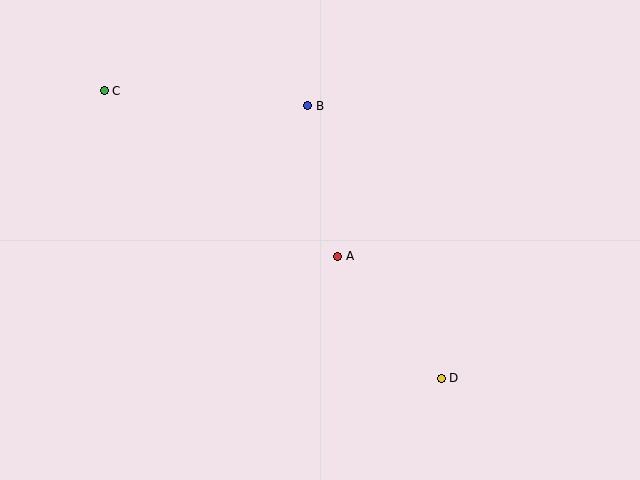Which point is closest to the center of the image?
Point A at (338, 256) is closest to the center.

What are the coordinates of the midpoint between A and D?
The midpoint between A and D is at (389, 317).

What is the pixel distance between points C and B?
The distance between C and B is 204 pixels.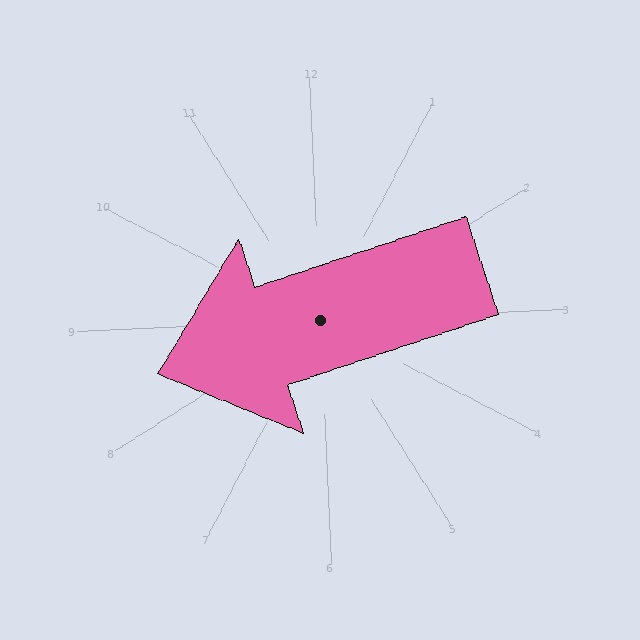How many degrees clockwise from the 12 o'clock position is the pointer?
Approximately 254 degrees.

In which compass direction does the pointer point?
West.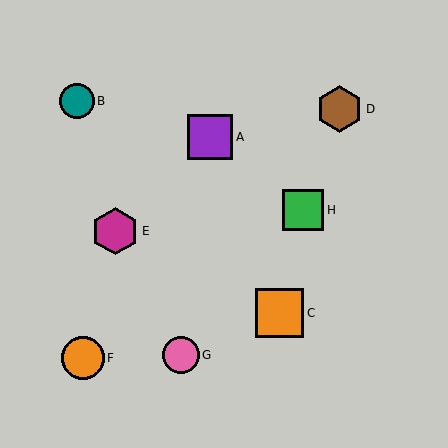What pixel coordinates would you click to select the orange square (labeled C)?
Click at (280, 313) to select the orange square C.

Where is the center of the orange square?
The center of the orange square is at (280, 313).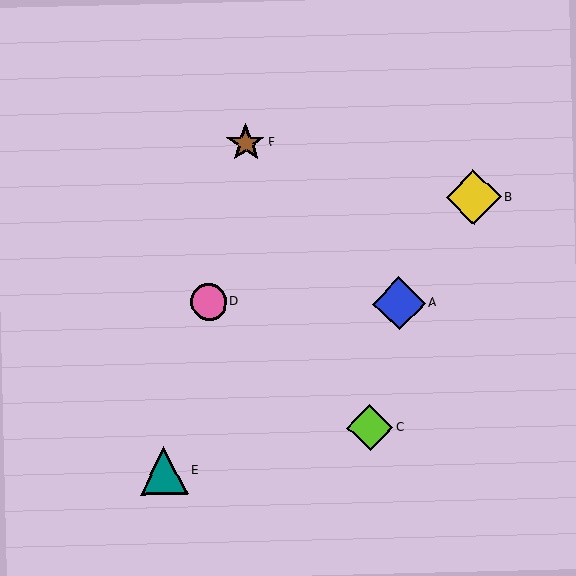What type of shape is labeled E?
Shape E is a teal triangle.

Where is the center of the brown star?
The center of the brown star is at (246, 143).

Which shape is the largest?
The yellow diamond (labeled B) is the largest.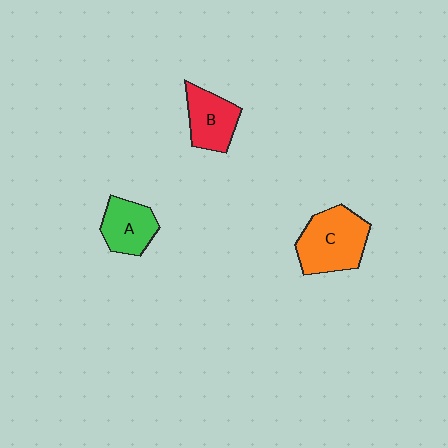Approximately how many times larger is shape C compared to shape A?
Approximately 1.5 times.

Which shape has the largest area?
Shape C (orange).